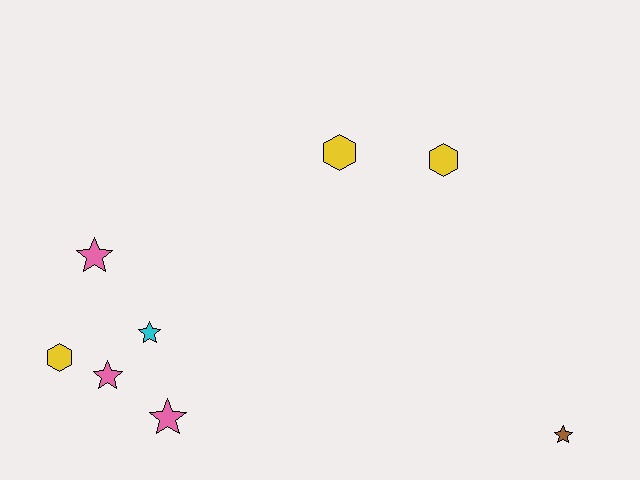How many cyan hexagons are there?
There are no cyan hexagons.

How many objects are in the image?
There are 8 objects.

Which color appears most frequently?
Yellow, with 3 objects.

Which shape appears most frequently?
Star, with 5 objects.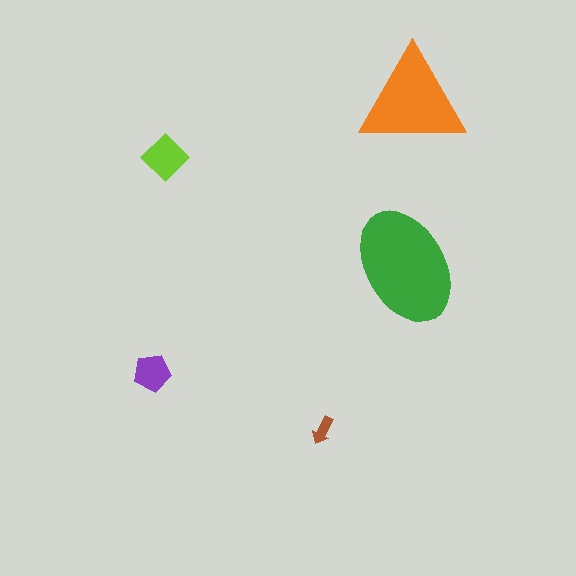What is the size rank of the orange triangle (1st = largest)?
2nd.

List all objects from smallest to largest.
The brown arrow, the purple pentagon, the lime diamond, the orange triangle, the green ellipse.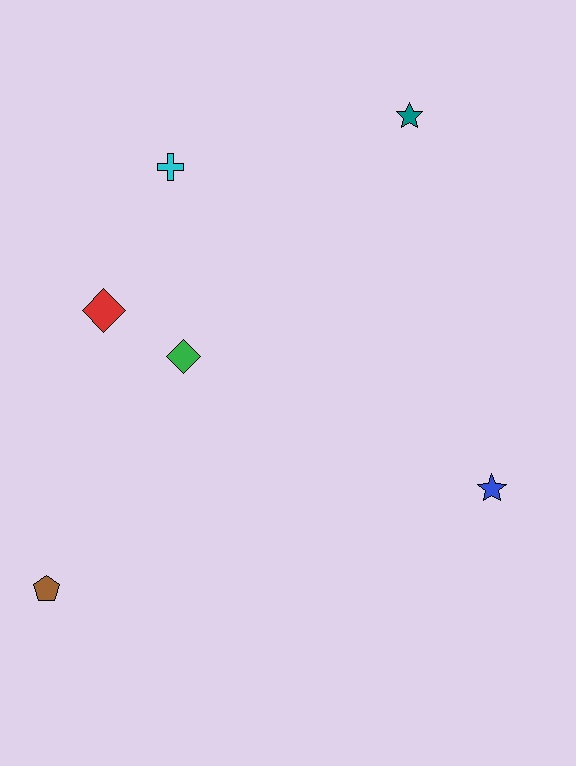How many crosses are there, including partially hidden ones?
There is 1 cross.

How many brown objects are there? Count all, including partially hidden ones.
There is 1 brown object.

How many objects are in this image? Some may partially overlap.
There are 6 objects.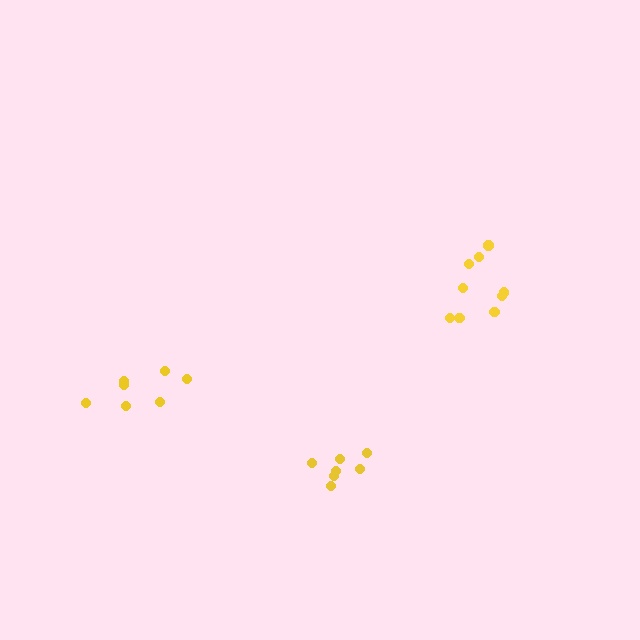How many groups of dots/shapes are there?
There are 3 groups.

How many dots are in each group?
Group 1: 7 dots, Group 2: 7 dots, Group 3: 9 dots (23 total).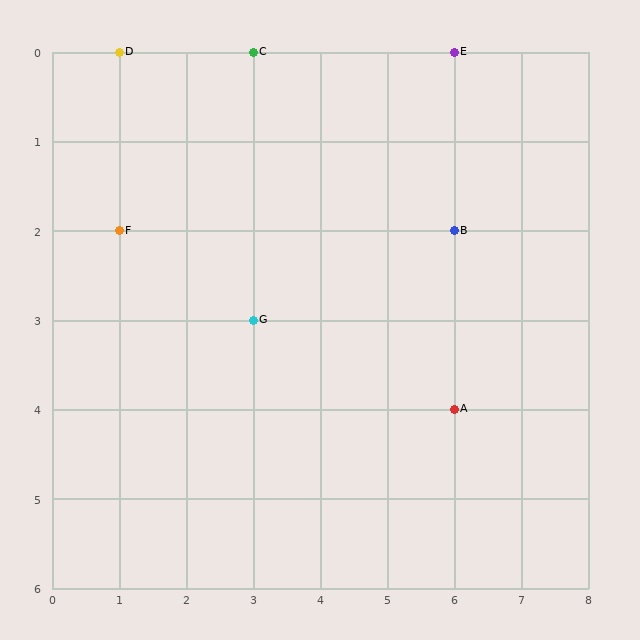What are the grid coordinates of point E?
Point E is at grid coordinates (6, 0).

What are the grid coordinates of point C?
Point C is at grid coordinates (3, 0).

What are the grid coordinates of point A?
Point A is at grid coordinates (6, 4).